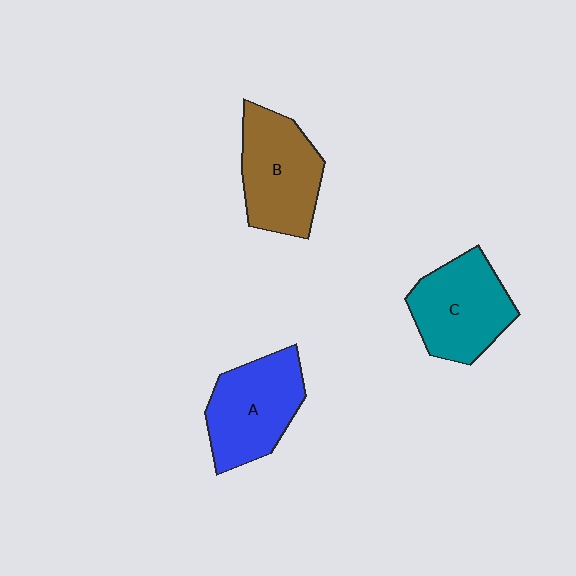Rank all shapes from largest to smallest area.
From largest to smallest: B (brown), A (blue), C (teal).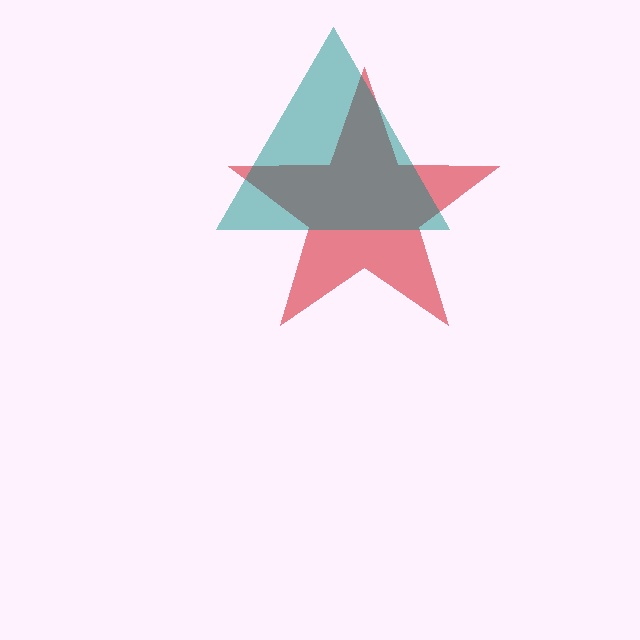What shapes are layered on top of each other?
The layered shapes are: a red star, a teal triangle.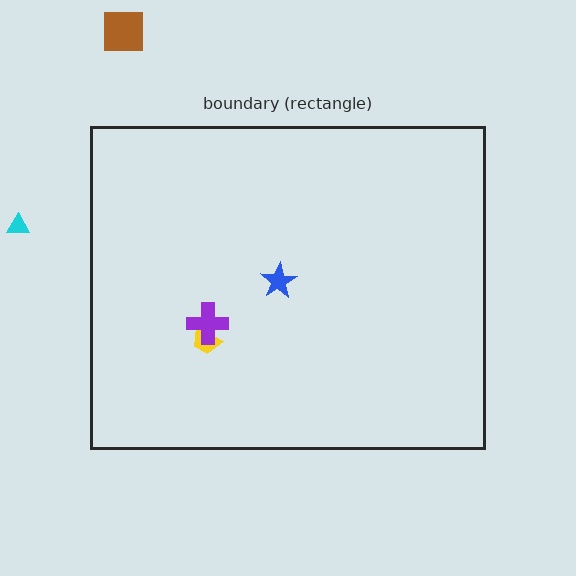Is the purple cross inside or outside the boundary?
Inside.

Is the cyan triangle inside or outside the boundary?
Outside.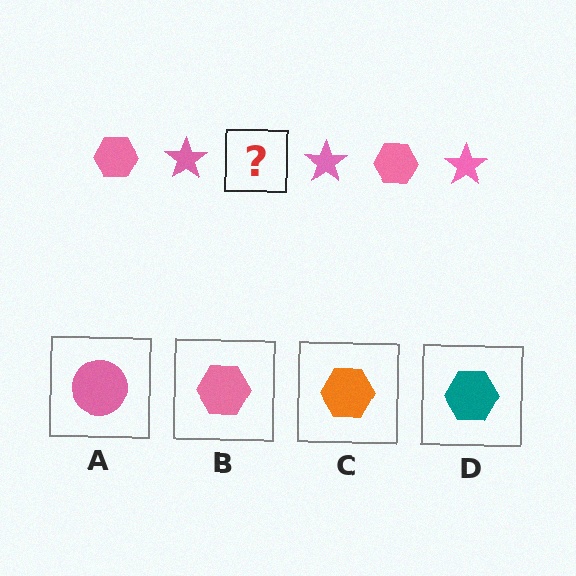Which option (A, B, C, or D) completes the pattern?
B.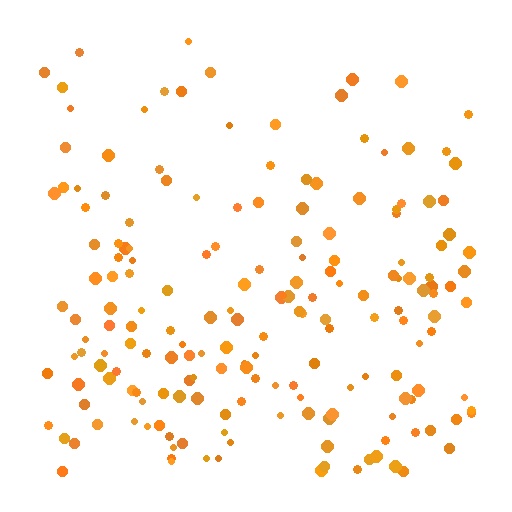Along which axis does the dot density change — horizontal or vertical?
Vertical.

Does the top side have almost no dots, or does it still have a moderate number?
Still a moderate number, just noticeably fewer than the bottom.